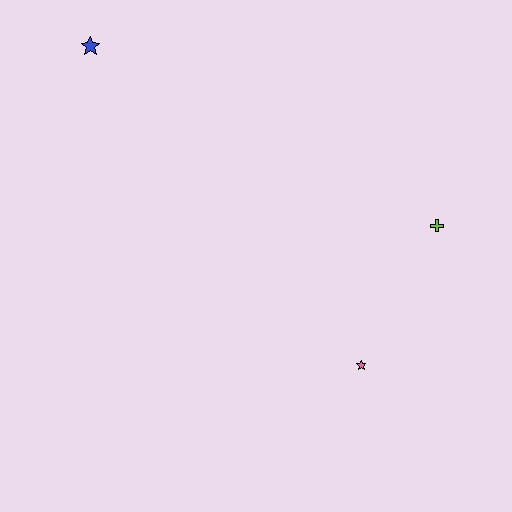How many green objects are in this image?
There are no green objects.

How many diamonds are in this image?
There are no diamonds.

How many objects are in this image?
There are 3 objects.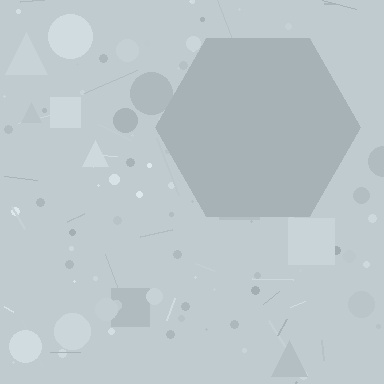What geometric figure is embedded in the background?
A hexagon is embedded in the background.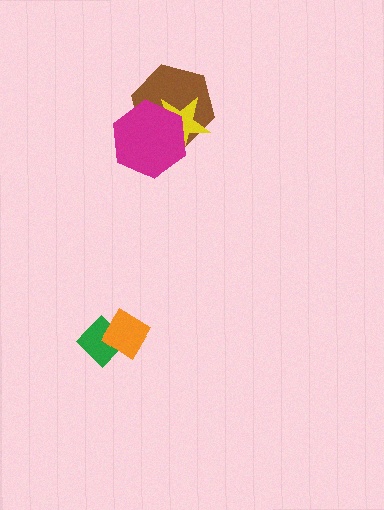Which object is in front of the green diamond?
The orange diamond is in front of the green diamond.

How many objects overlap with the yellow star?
2 objects overlap with the yellow star.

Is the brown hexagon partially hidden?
Yes, it is partially covered by another shape.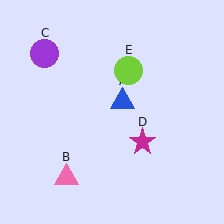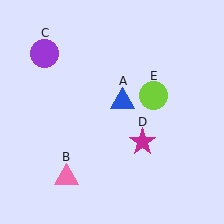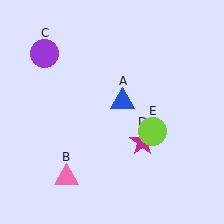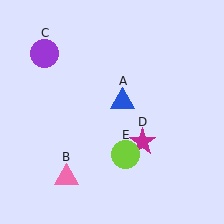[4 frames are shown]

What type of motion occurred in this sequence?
The lime circle (object E) rotated clockwise around the center of the scene.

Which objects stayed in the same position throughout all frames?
Blue triangle (object A) and pink triangle (object B) and purple circle (object C) and magenta star (object D) remained stationary.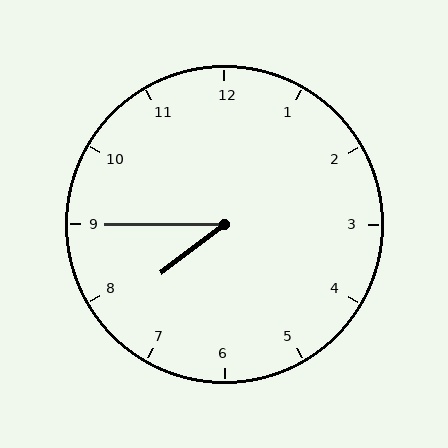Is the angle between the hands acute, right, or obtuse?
It is acute.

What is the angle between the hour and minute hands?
Approximately 38 degrees.